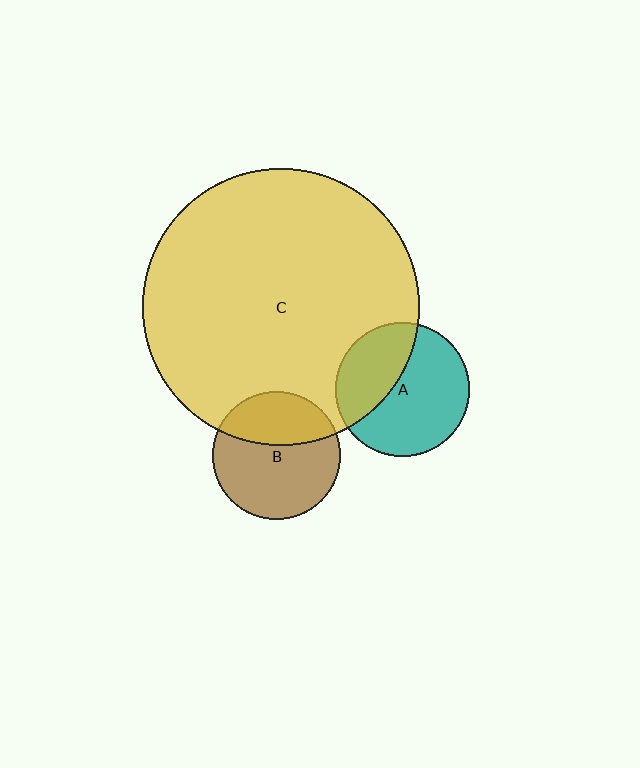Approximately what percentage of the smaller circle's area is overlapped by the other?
Approximately 35%.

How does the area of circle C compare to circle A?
Approximately 4.3 times.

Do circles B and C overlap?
Yes.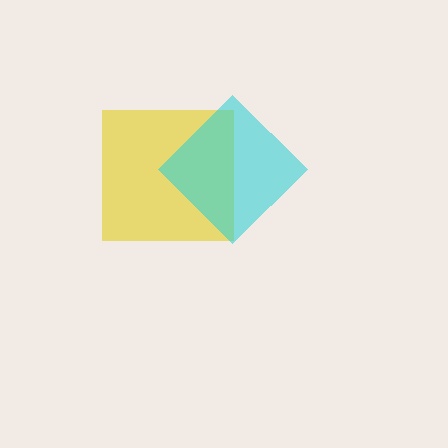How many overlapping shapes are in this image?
There are 2 overlapping shapes in the image.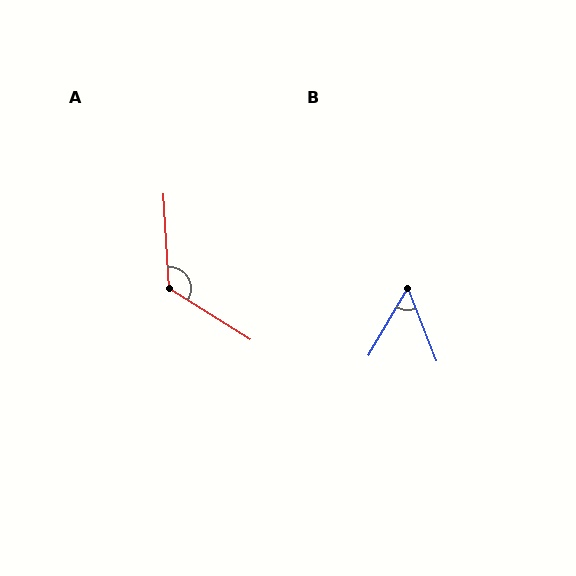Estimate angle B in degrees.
Approximately 52 degrees.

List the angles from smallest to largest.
B (52°), A (126°).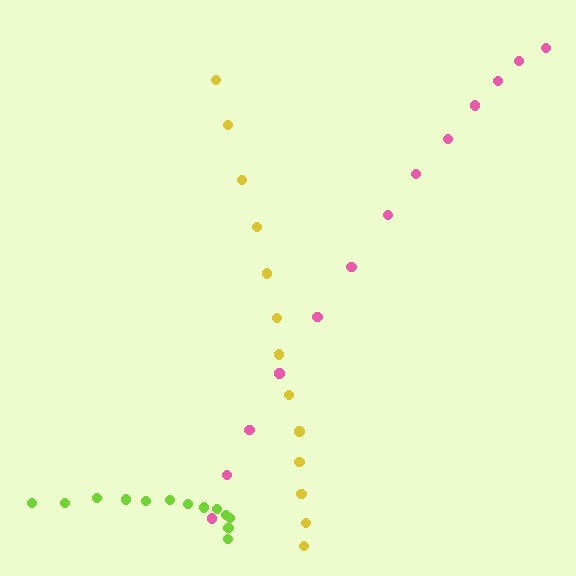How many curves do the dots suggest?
There are 3 distinct paths.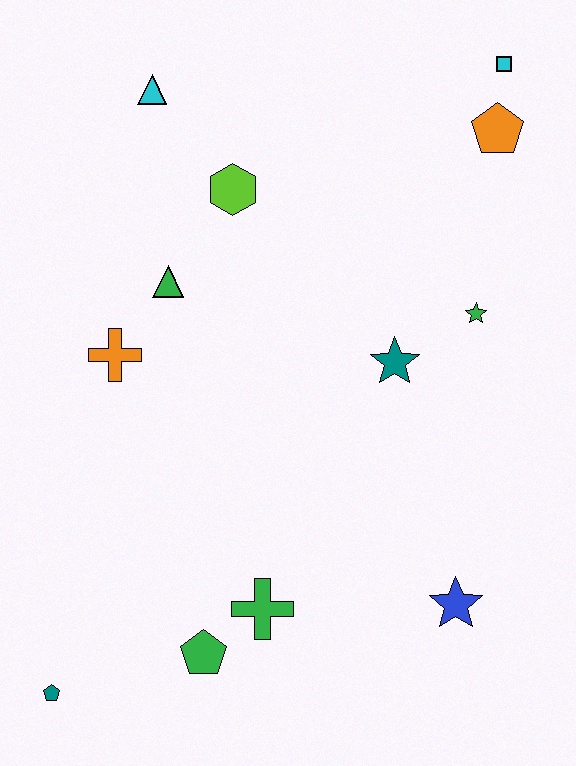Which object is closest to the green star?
The teal star is closest to the green star.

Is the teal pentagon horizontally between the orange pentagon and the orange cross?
No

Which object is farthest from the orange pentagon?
The teal pentagon is farthest from the orange pentagon.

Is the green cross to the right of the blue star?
No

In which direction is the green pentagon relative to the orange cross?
The green pentagon is below the orange cross.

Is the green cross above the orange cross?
No